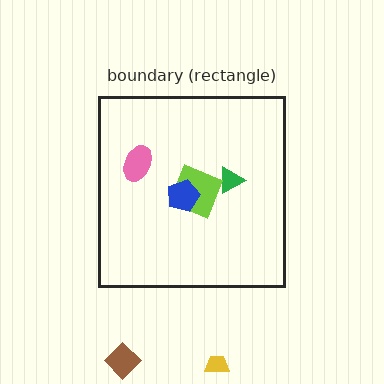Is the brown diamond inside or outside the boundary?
Outside.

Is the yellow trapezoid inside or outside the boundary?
Outside.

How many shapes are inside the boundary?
4 inside, 2 outside.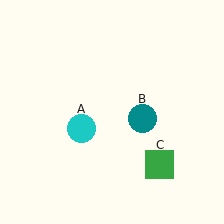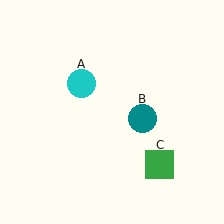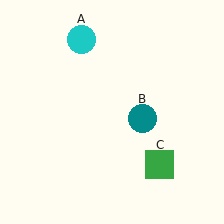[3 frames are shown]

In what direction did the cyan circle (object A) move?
The cyan circle (object A) moved up.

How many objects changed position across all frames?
1 object changed position: cyan circle (object A).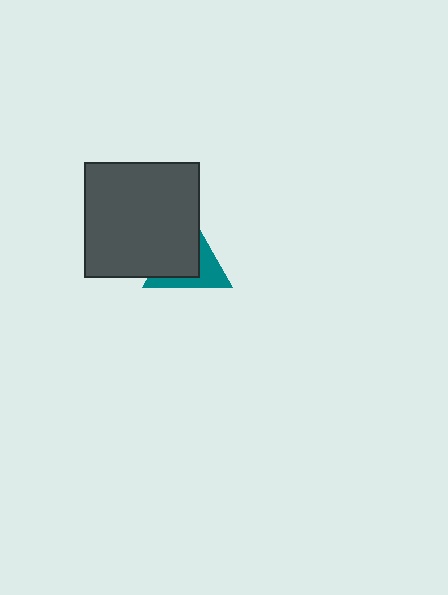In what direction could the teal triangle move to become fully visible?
The teal triangle could move toward the lower-right. That would shift it out from behind the dark gray square entirely.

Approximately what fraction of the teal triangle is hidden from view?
Roughly 58% of the teal triangle is hidden behind the dark gray square.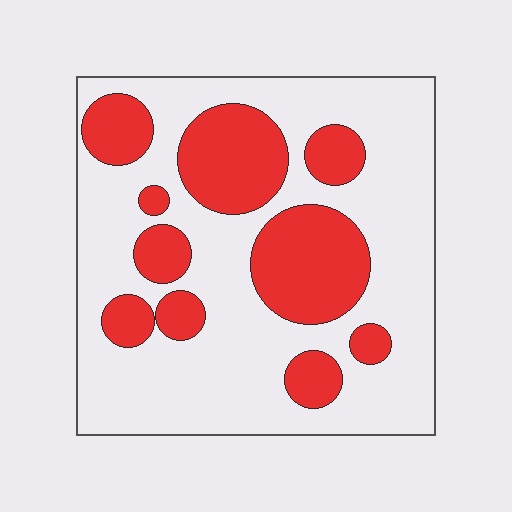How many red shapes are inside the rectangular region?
10.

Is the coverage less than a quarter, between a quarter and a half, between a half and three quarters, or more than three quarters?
Between a quarter and a half.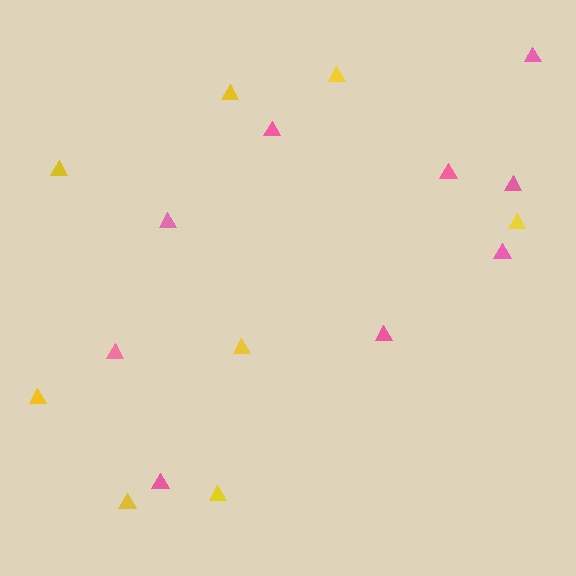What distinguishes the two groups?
There are 2 groups: one group of pink triangles (9) and one group of yellow triangles (8).